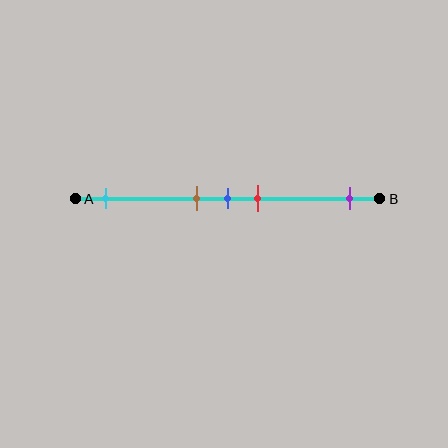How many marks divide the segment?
There are 5 marks dividing the segment.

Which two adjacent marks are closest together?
The brown and blue marks are the closest adjacent pair.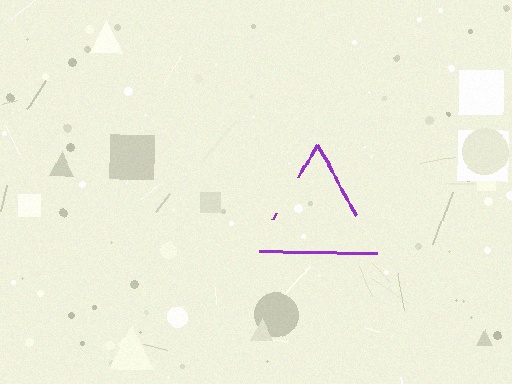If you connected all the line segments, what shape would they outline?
They would outline a triangle.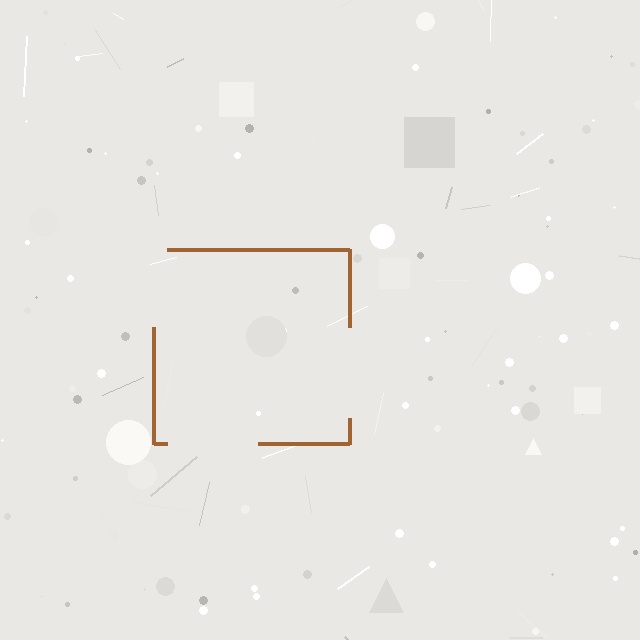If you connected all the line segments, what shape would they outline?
They would outline a square.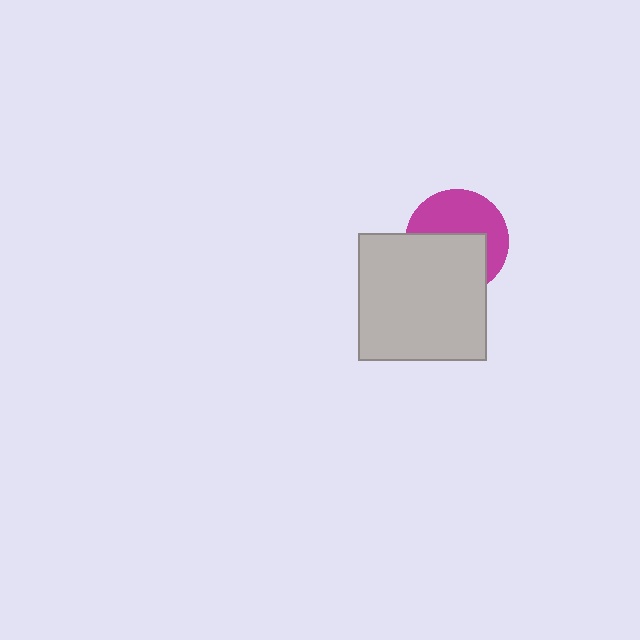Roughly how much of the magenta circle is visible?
About half of it is visible (roughly 50%).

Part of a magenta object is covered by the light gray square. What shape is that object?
It is a circle.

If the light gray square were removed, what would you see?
You would see the complete magenta circle.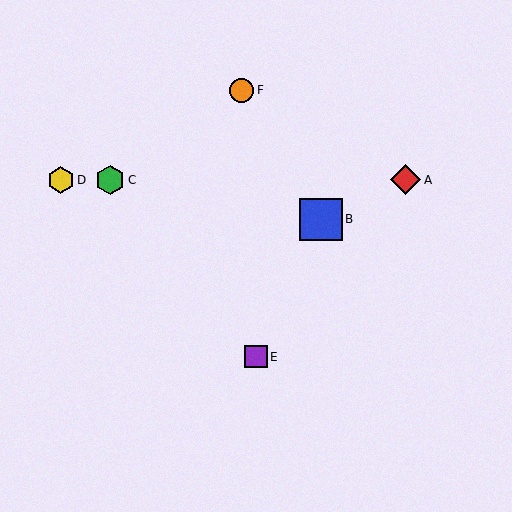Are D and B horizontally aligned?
No, D is at y≈180 and B is at y≈219.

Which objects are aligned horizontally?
Objects A, C, D are aligned horizontally.